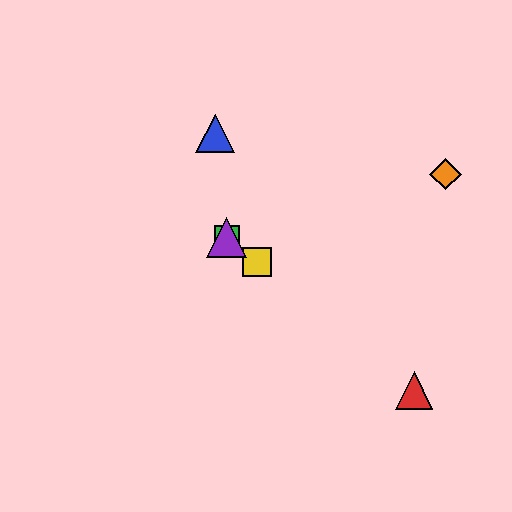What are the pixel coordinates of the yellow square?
The yellow square is at (257, 262).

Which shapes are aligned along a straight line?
The red triangle, the green square, the yellow square, the purple triangle are aligned along a straight line.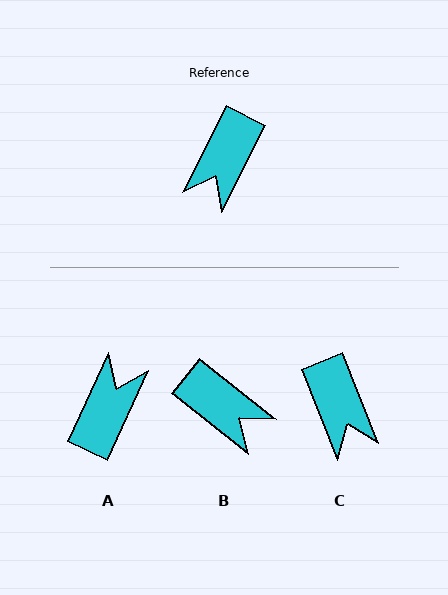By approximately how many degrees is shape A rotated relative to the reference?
Approximately 177 degrees clockwise.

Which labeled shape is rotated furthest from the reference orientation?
A, about 177 degrees away.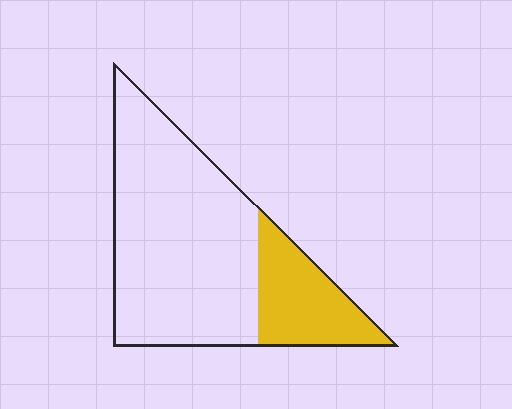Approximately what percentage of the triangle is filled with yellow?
Approximately 25%.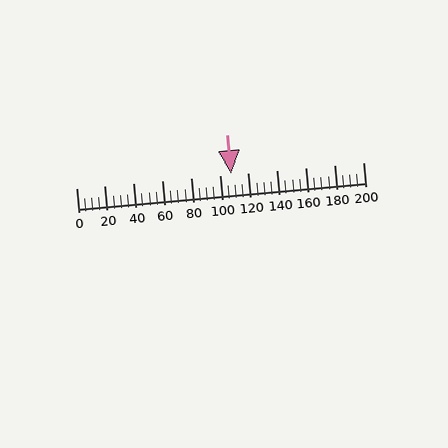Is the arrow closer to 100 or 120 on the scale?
The arrow is closer to 100.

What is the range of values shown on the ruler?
The ruler shows values from 0 to 200.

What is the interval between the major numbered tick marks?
The major tick marks are spaced 20 units apart.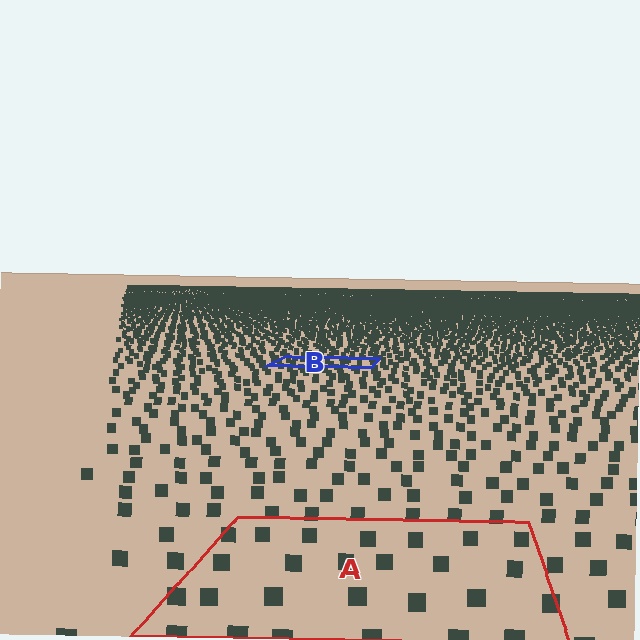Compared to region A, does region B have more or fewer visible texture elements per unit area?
Region B has more texture elements per unit area — they are packed more densely because it is farther away.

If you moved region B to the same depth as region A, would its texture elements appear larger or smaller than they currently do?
They would appear larger. At a closer depth, the same texture elements are projected at a bigger on-screen size.